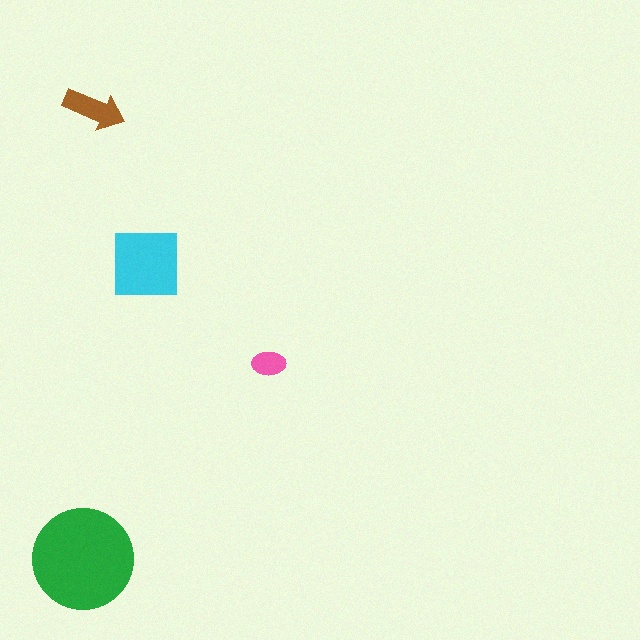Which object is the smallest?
The pink ellipse.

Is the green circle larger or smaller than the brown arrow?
Larger.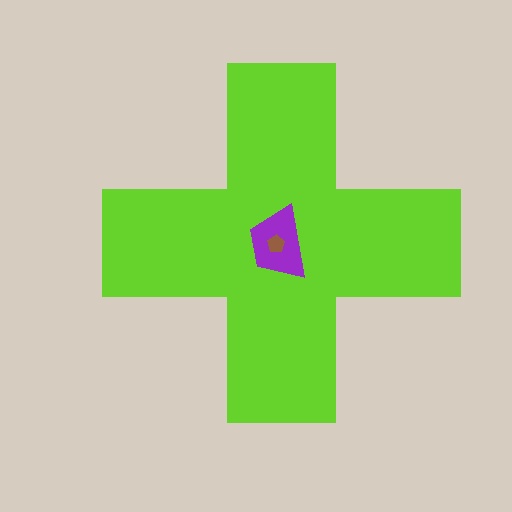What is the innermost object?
The brown pentagon.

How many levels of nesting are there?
3.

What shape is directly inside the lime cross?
The purple trapezoid.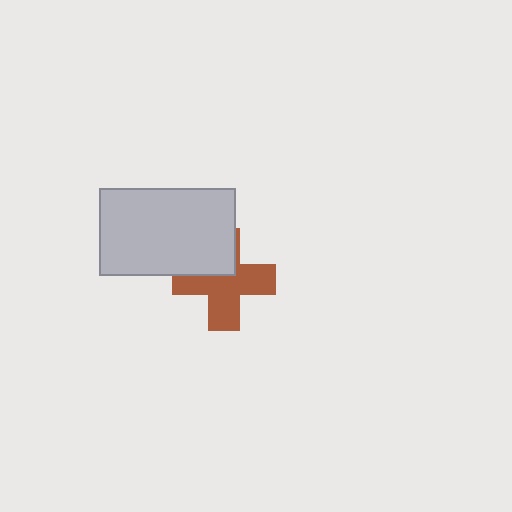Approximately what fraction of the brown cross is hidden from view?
Roughly 32% of the brown cross is hidden behind the light gray rectangle.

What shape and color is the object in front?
The object in front is a light gray rectangle.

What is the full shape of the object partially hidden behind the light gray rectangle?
The partially hidden object is a brown cross.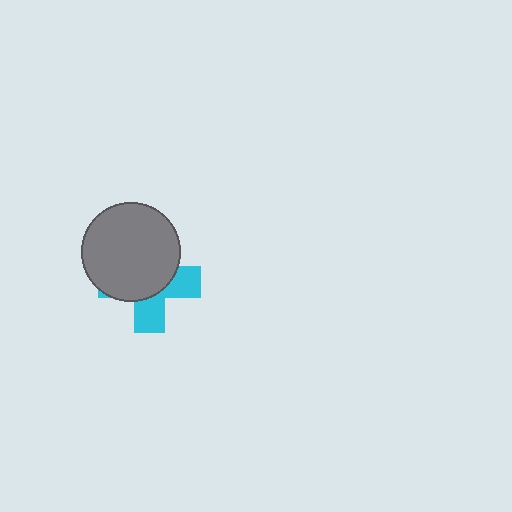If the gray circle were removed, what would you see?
You would see the complete cyan cross.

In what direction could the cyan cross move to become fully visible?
The cyan cross could move toward the lower-right. That would shift it out from behind the gray circle entirely.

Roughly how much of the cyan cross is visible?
A small part of it is visible (roughly 39%).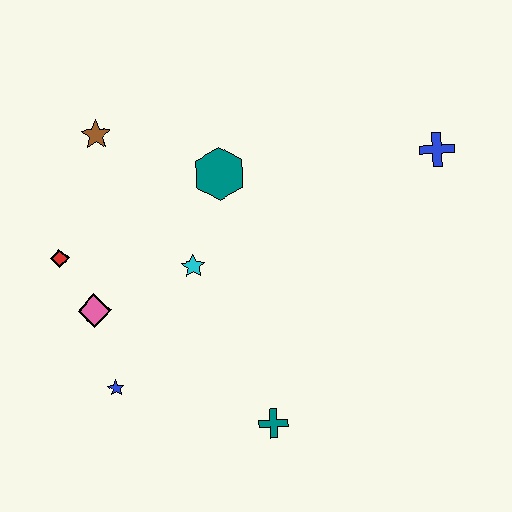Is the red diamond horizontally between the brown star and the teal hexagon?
No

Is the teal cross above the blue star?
No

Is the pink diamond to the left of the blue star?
Yes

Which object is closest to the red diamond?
The pink diamond is closest to the red diamond.